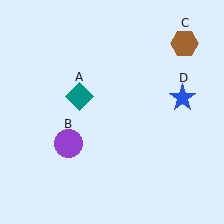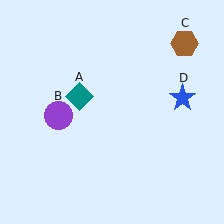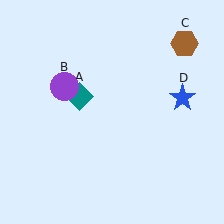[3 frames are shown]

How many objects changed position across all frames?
1 object changed position: purple circle (object B).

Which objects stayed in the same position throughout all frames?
Teal diamond (object A) and brown hexagon (object C) and blue star (object D) remained stationary.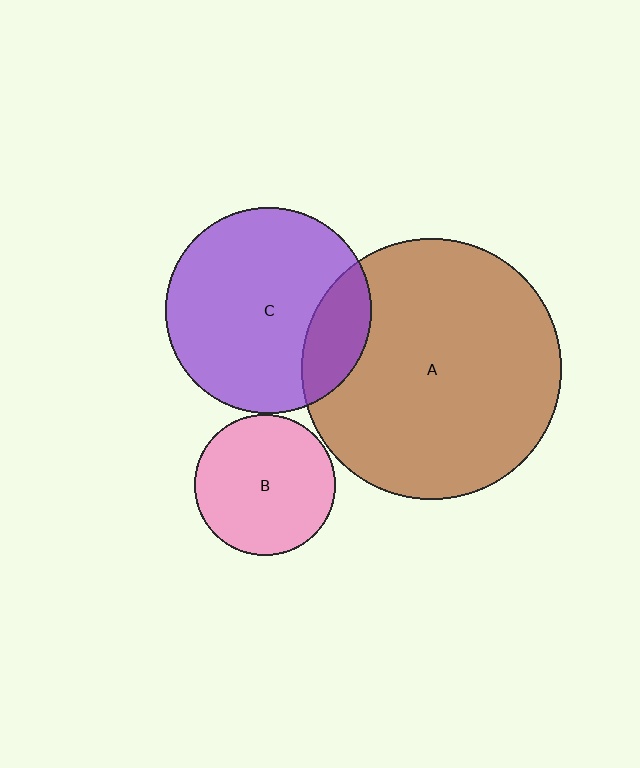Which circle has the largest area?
Circle A (brown).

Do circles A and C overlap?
Yes.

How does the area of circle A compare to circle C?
Approximately 1.6 times.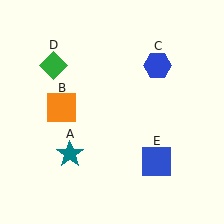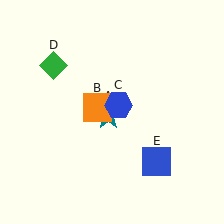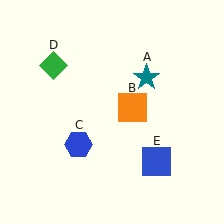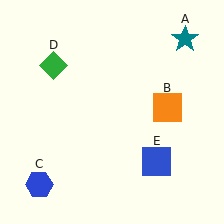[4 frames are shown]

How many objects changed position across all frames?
3 objects changed position: teal star (object A), orange square (object B), blue hexagon (object C).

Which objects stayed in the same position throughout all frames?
Green diamond (object D) and blue square (object E) remained stationary.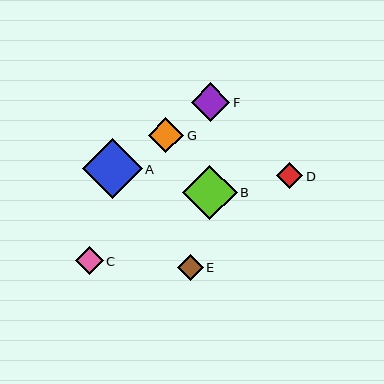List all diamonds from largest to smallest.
From largest to smallest: A, B, F, G, C, D, E.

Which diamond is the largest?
Diamond A is the largest with a size of approximately 60 pixels.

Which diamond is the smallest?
Diamond E is the smallest with a size of approximately 26 pixels.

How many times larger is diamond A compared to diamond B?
Diamond A is approximately 1.1 times the size of diamond B.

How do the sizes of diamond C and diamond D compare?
Diamond C and diamond D are approximately the same size.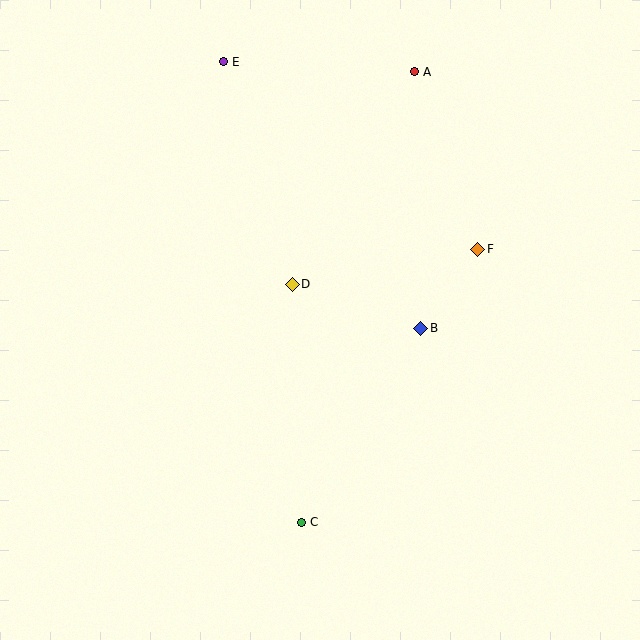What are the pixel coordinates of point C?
Point C is at (301, 522).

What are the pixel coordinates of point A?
Point A is at (414, 72).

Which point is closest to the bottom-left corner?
Point C is closest to the bottom-left corner.